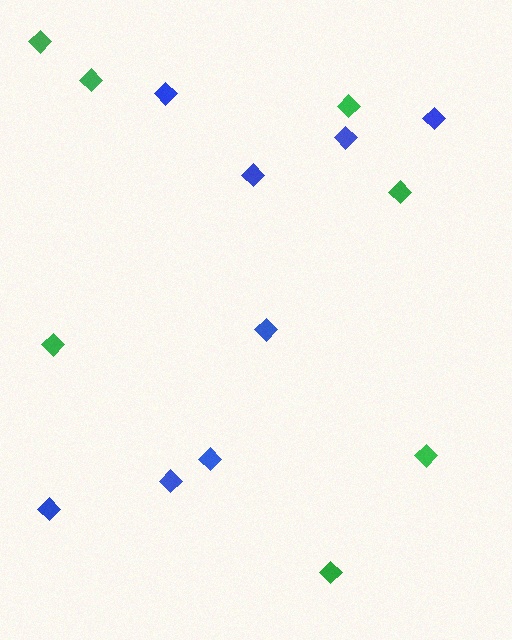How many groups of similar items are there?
There are 2 groups: one group of green diamonds (7) and one group of blue diamonds (8).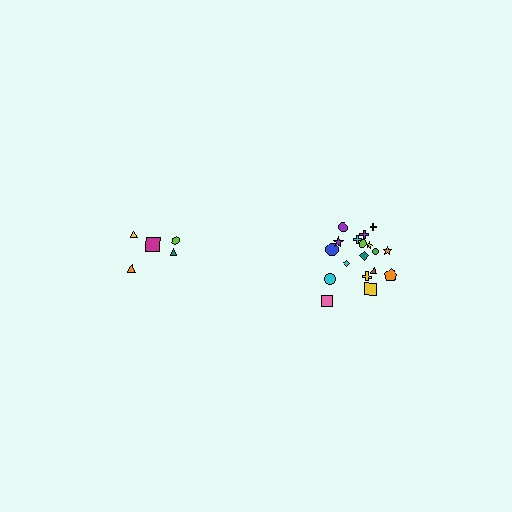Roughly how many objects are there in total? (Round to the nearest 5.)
Roughly 25 objects in total.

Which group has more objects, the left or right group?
The right group.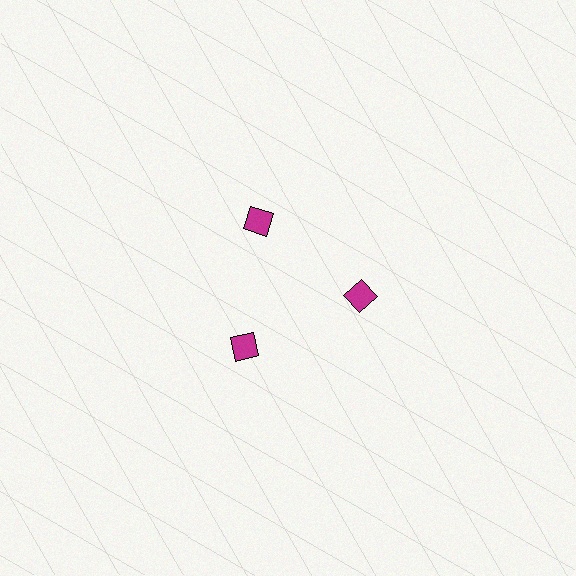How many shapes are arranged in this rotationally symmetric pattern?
There are 3 shapes, arranged in 3 groups of 1.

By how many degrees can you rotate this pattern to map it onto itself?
The pattern maps onto itself every 120 degrees of rotation.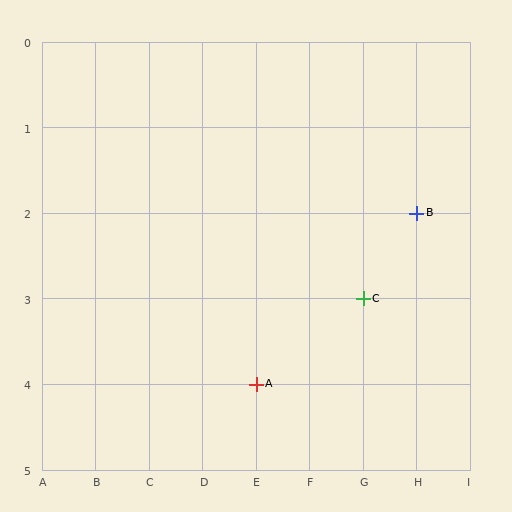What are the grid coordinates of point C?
Point C is at grid coordinates (G, 3).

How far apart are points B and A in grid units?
Points B and A are 3 columns and 2 rows apart (about 3.6 grid units diagonally).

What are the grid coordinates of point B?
Point B is at grid coordinates (H, 2).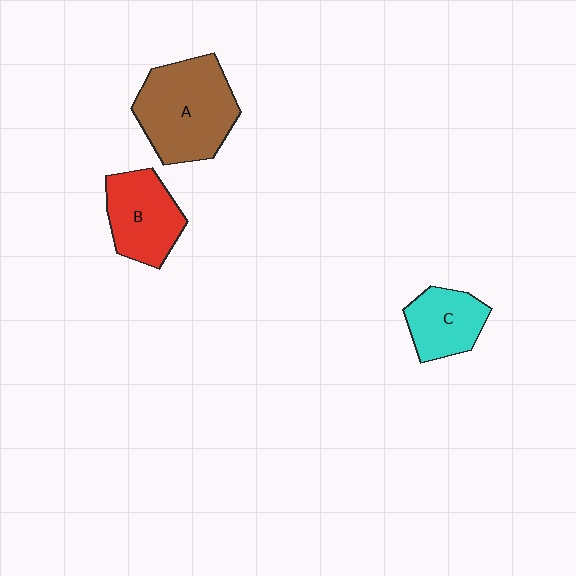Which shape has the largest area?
Shape A (brown).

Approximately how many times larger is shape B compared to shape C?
Approximately 1.2 times.